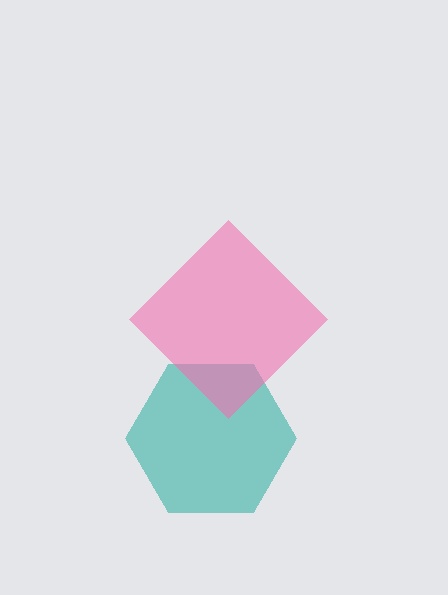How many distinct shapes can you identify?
There are 2 distinct shapes: a teal hexagon, a pink diamond.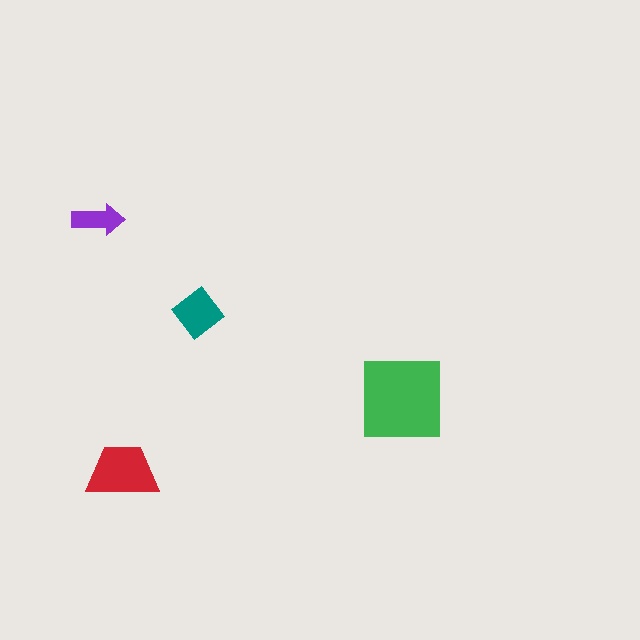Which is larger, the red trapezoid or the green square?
The green square.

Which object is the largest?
The green square.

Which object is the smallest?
The purple arrow.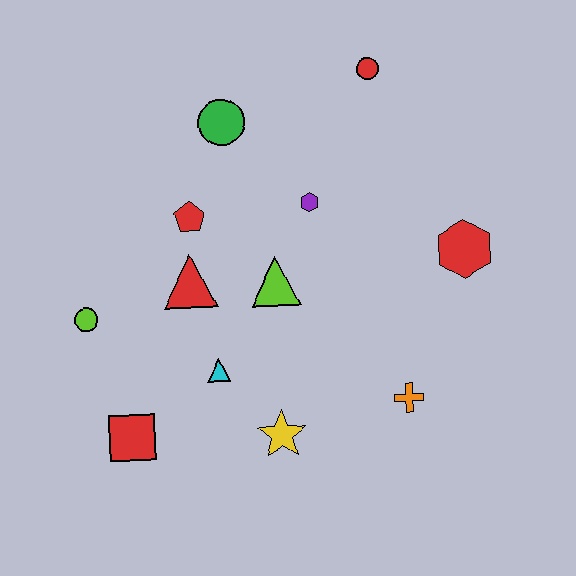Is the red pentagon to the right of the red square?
Yes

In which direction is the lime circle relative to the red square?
The lime circle is above the red square.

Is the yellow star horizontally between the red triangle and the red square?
No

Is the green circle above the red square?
Yes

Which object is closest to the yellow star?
The cyan triangle is closest to the yellow star.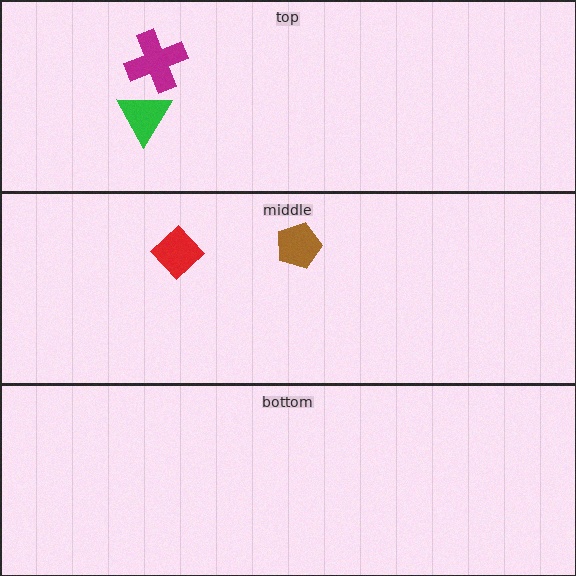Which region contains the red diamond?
The middle region.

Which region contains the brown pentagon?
The middle region.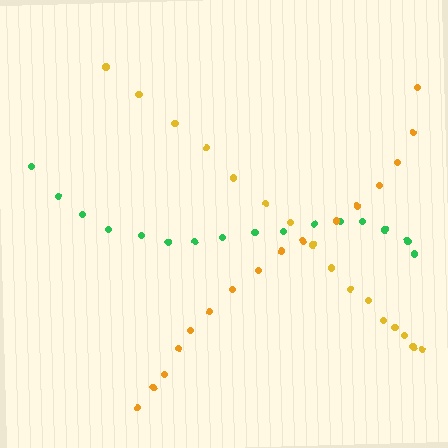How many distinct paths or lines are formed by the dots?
There are 3 distinct paths.